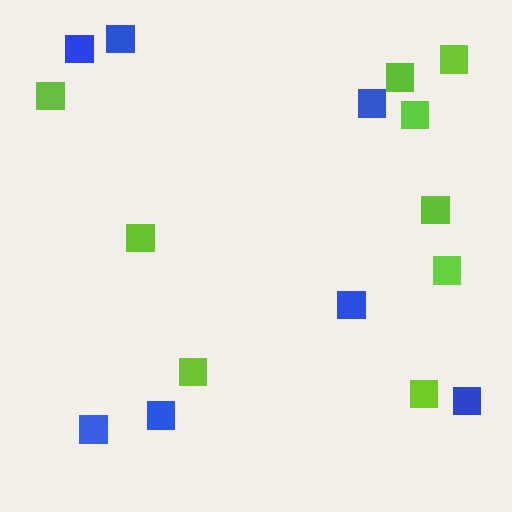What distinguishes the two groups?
There are 2 groups: one group of lime squares (9) and one group of blue squares (7).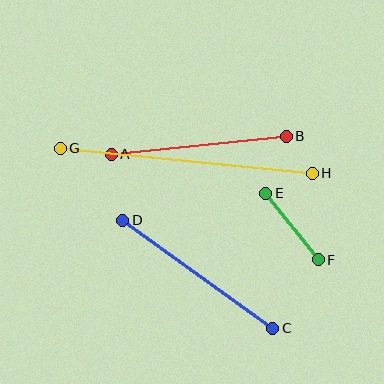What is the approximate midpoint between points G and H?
The midpoint is at approximately (186, 161) pixels.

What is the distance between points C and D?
The distance is approximately 185 pixels.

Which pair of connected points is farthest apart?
Points G and H are farthest apart.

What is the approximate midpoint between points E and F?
The midpoint is at approximately (292, 227) pixels.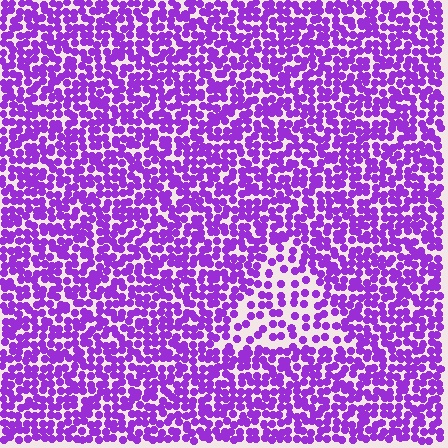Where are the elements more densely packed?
The elements are more densely packed outside the triangle boundary.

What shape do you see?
I see a triangle.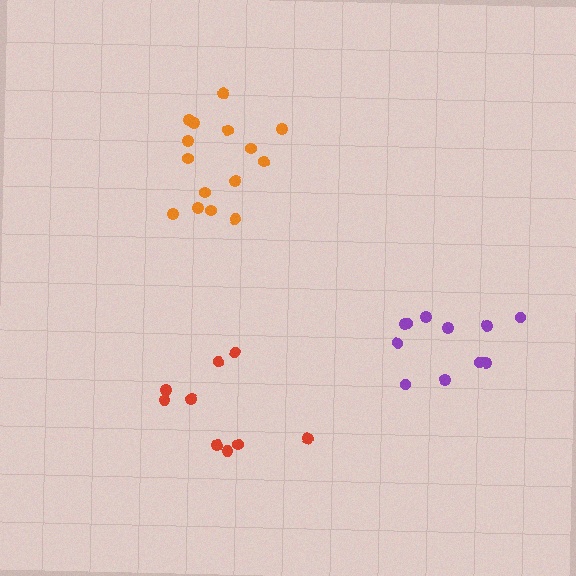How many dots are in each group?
Group 1: 11 dots, Group 2: 15 dots, Group 3: 9 dots (35 total).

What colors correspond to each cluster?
The clusters are colored: purple, orange, red.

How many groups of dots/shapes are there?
There are 3 groups.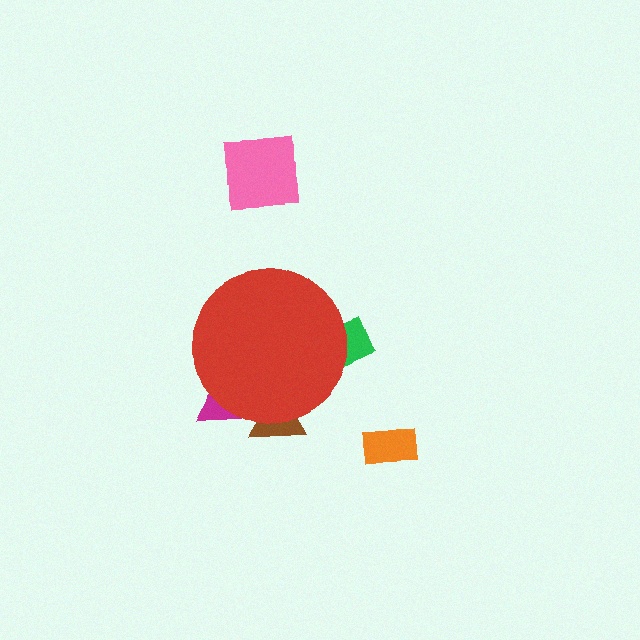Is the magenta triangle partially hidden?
Yes, the magenta triangle is partially hidden behind the red circle.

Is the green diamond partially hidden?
Yes, the green diamond is partially hidden behind the red circle.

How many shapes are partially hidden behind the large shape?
3 shapes are partially hidden.